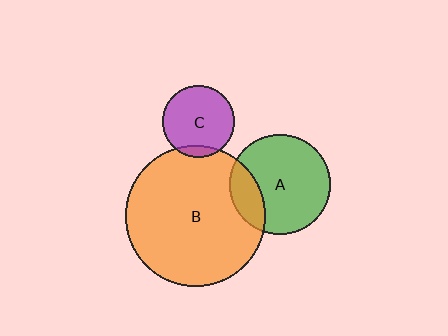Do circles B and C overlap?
Yes.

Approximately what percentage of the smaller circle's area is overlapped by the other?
Approximately 10%.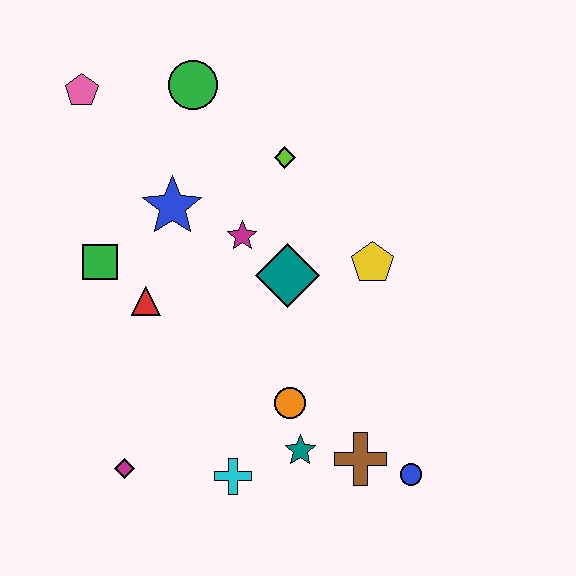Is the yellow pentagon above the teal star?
Yes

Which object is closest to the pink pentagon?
The green circle is closest to the pink pentagon.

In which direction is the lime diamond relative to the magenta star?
The lime diamond is above the magenta star.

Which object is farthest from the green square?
The blue circle is farthest from the green square.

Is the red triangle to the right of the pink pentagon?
Yes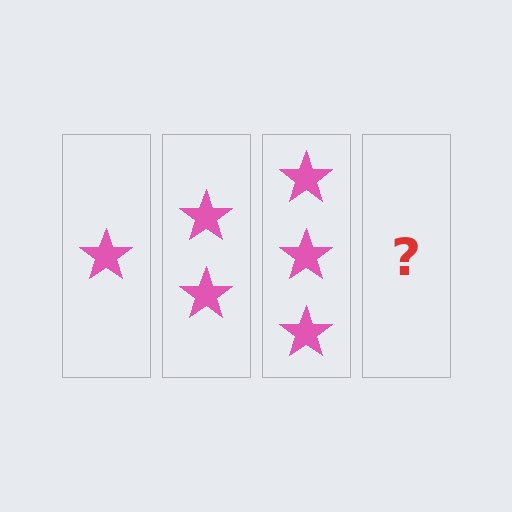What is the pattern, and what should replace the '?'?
The pattern is that each step adds one more star. The '?' should be 4 stars.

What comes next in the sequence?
The next element should be 4 stars.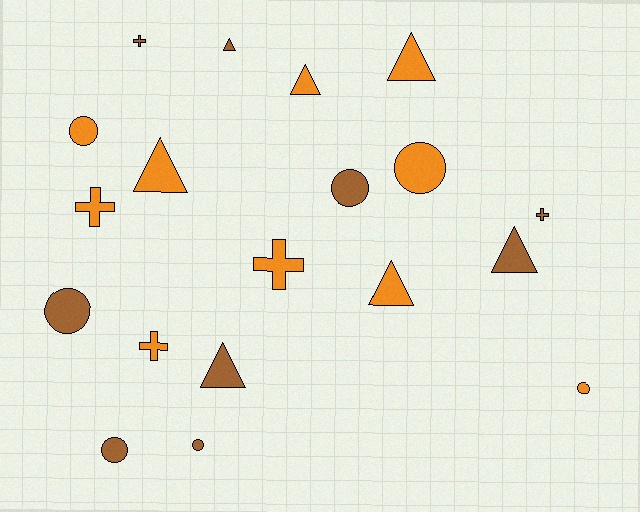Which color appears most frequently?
Orange, with 10 objects.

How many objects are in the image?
There are 19 objects.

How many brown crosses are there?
There are 2 brown crosses.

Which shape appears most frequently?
Triangle, with 7 objects.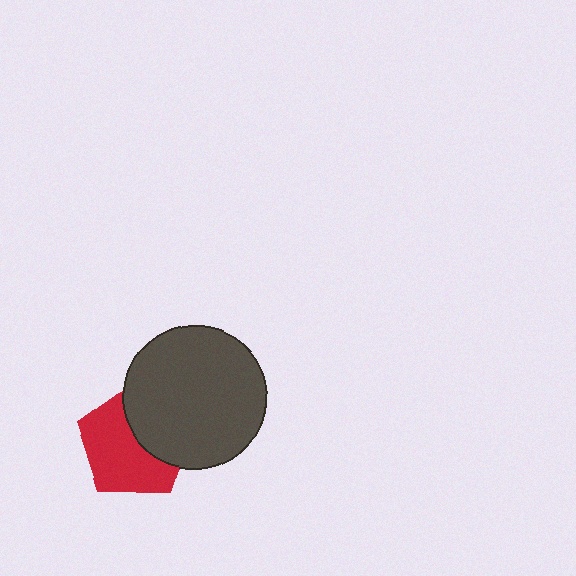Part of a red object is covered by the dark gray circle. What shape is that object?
It is a pentagon.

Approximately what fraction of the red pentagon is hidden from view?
Roughly 40% of the red pentagon is hidden behind the dark gray circle.